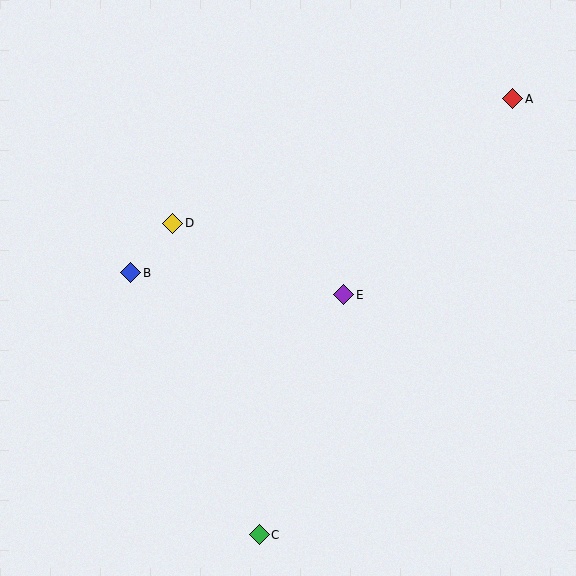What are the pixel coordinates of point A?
Point A is at (513, 99).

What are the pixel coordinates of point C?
Point C is at (259, 535).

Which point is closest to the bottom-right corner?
Point C is closest to the bottom-right corner.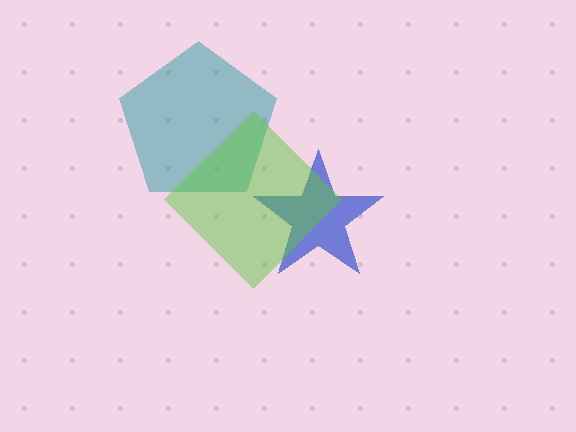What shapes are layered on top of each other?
The layered shapes are: a teal pentagon, a blue star, a lime diamond.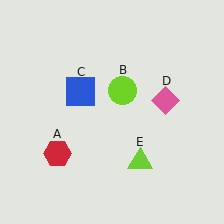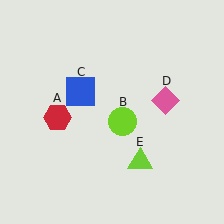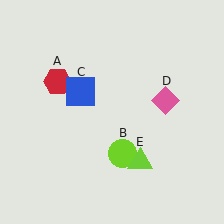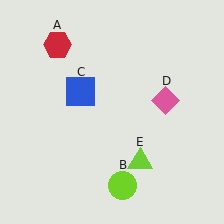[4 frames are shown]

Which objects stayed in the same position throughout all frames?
Blue square (object C) and pink diamond (object D) and lime triangle (object E) remained stationary.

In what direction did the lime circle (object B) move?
The lime circle (object B) moved down.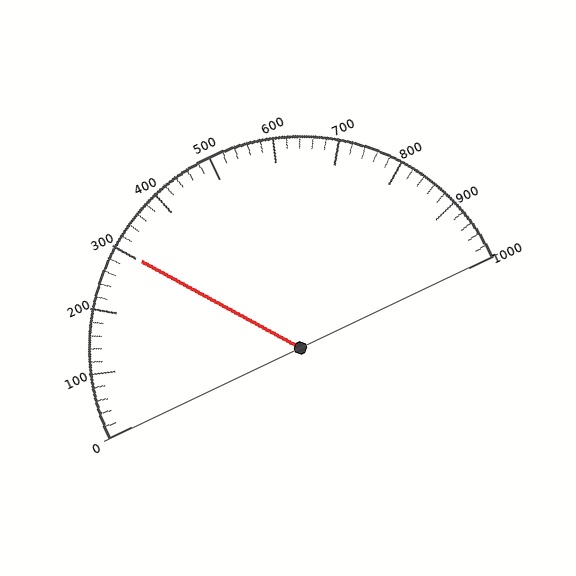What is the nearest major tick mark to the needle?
The nearest major tick mark is 300.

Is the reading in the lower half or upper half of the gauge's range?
The reading is in the lower half of the range (0 to 1000).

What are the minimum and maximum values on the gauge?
The gauge ranges from 0 to 1000.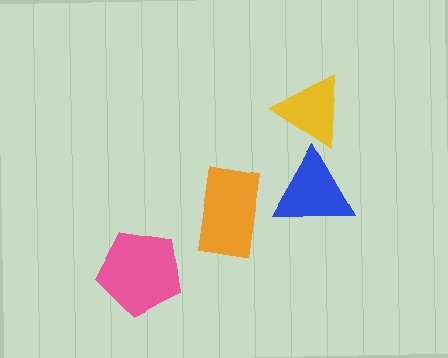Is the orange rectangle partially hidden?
No, no other shape covers it.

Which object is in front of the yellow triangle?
The blue triangle is in front of the yellow triangle.